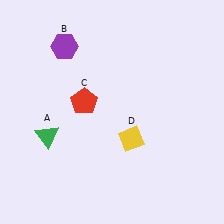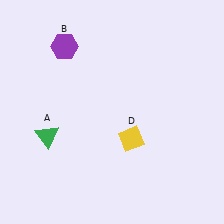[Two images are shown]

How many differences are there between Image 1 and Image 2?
There is 1 difference between the two images.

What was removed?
The red pentagon (C) was removed in Image 2.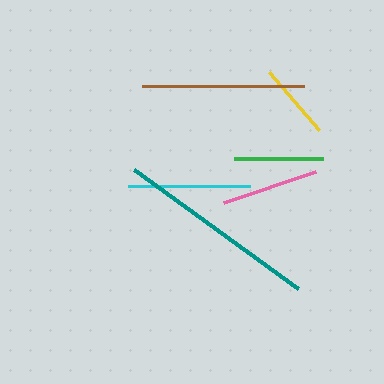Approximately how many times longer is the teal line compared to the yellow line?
The teal line is approximately 2.6 times the length of the yellow line.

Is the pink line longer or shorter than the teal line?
The teal line is longer than the pink line.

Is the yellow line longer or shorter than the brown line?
The brown line is longer than the yellow line.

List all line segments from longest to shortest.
From longest to shortest: teal, brown, cyan, pink, green, yellow.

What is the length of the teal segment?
The teal segment is approximately 202 pixels long.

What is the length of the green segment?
The green segment is approximately 89 pixels long.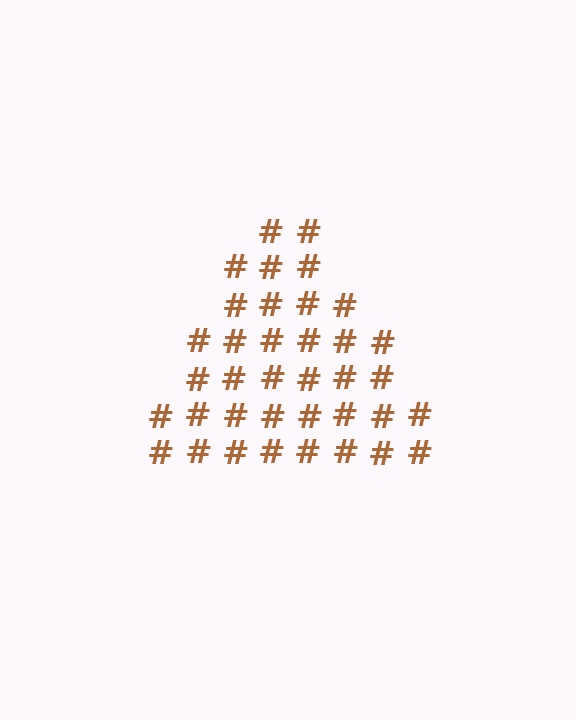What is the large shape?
The large shape is a triangle.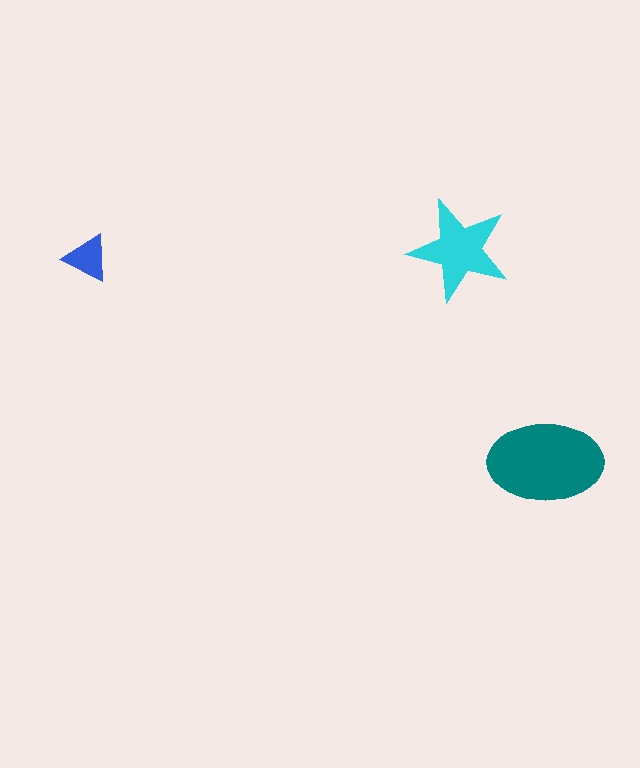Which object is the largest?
The teal ellipse.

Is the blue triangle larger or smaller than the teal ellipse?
Smaller.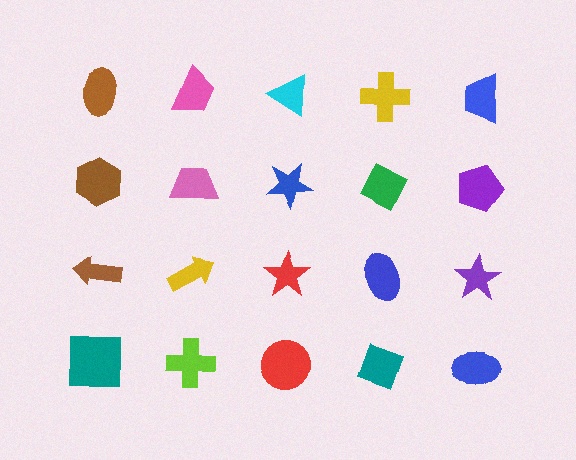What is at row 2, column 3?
A blue star.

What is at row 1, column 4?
A yellow cross.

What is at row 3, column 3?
A red star.